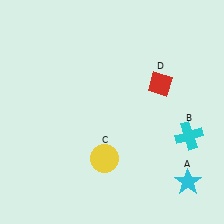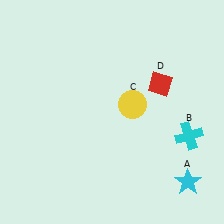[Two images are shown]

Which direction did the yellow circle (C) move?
The yellow circle (C) moved up.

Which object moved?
The yellow circle (C) moved up.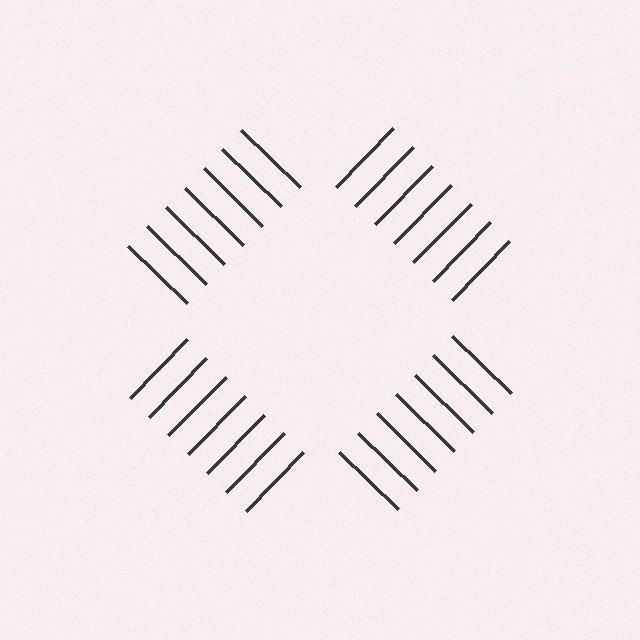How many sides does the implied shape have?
4 sides — the line-ends trace a square.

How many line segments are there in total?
28 — 7 along each of the 4 edges.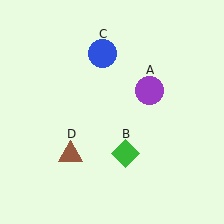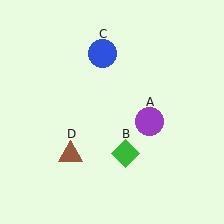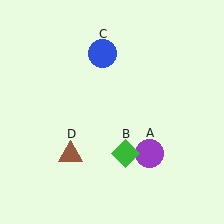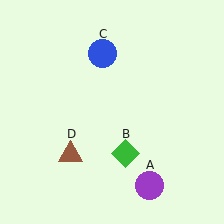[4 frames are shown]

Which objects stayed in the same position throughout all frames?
Green diamond (object B) and blue circle (object C) and brown triangle (object D) remained stationary.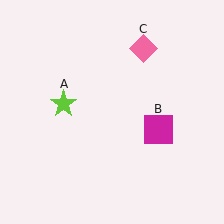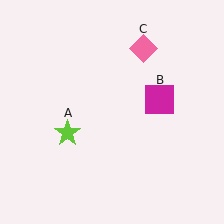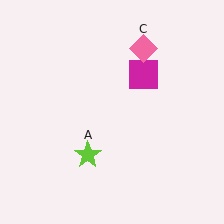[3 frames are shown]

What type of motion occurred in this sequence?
The lime star (object A), magenta square (object B) rotated counterclockwise around the center of the scene.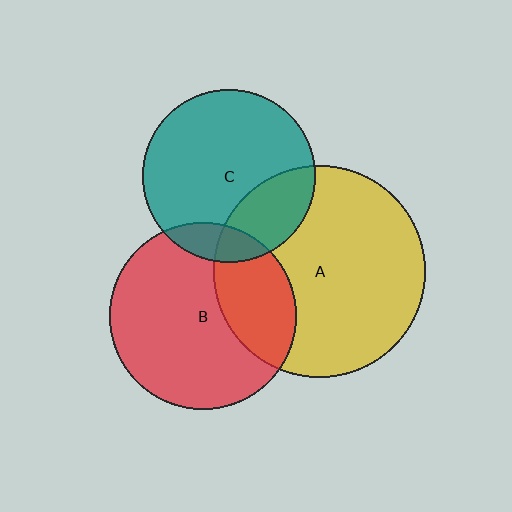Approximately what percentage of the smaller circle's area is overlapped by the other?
Approximately 10%.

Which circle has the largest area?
Circle A (yellow).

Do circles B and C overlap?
Yes.